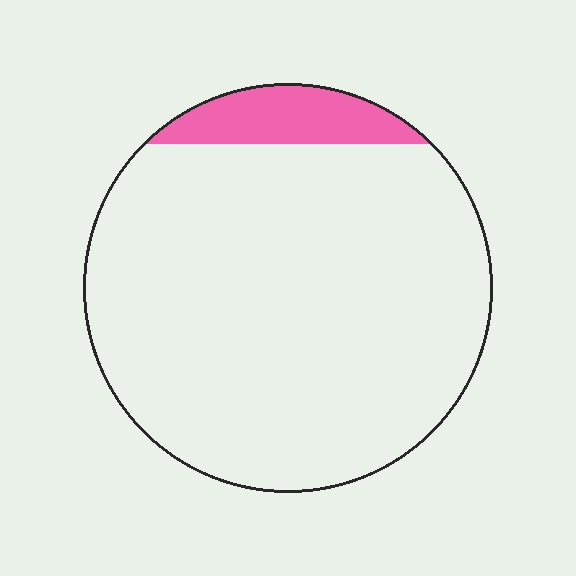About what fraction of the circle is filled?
About one tenth (1/10).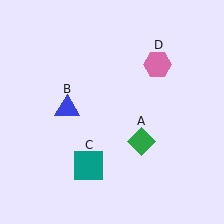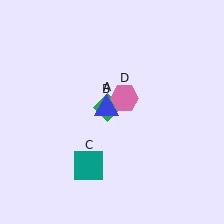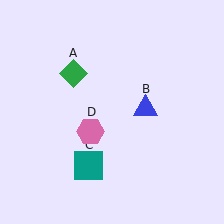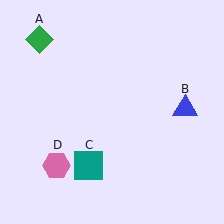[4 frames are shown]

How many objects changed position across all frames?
3 objects changed position: green diamond (object A), blue triangle (object B), pink hexagon (object D).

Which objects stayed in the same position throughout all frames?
Teal square (object C) remained stationary.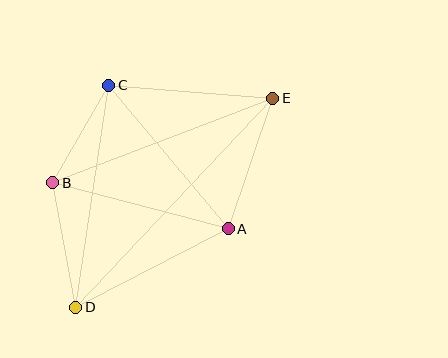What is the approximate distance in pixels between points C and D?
The distance between C and D is approximately 225 pixels.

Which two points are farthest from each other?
Points D and E are farthest from each other.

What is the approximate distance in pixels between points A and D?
The distance between A and D is approximately 172 pixels.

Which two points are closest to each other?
Points B and C are closest to each other.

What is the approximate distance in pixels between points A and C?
The distance between A and C is approximately 187 pixels.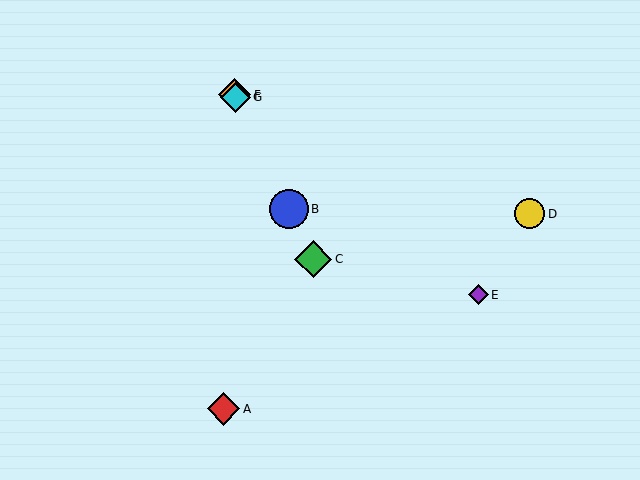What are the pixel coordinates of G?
Object G is at (235, 97).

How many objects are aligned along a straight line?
4 objects (B, C, F, G) are aligned along a straight line.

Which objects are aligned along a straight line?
Objects B, C, F, G are aligned along a straight line.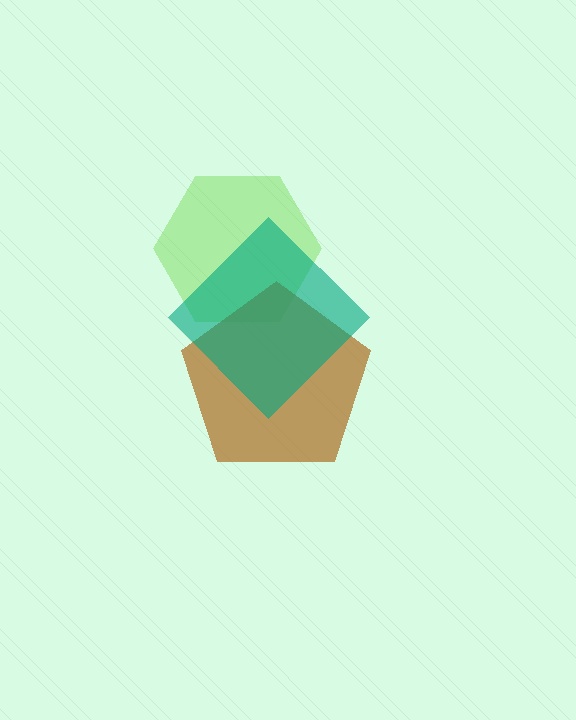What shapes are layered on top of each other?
The layered shapes are: a lime hexagon, a brown pentagon, a teal diamond.